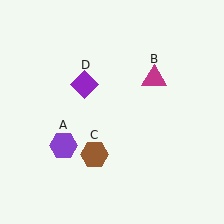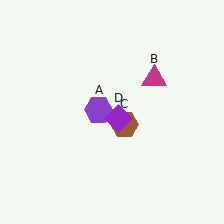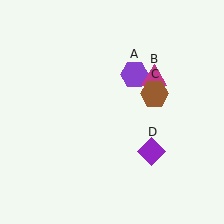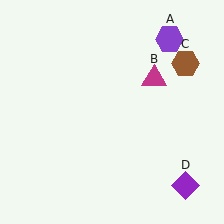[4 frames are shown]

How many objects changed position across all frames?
3 objects changed position: purple hexagon (object A), brown hexagon (object C), purple diamond (object D).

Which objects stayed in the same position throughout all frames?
Magenta triangle (object B) remained stationary.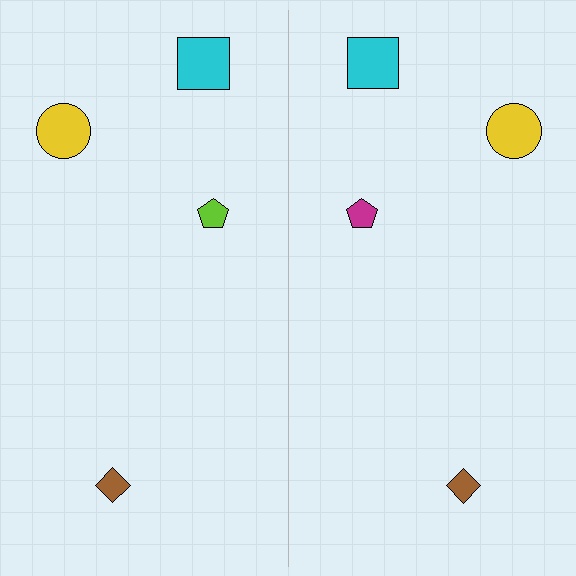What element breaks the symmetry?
The magenta pentagon on the right side breaks the symmetry — its mirror counterpart is lime.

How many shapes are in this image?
There are 8 shapes in this image.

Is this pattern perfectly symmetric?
No, the pattern is not perfectly symmetric. The magenta pentagon on the right side breaks the symmetry — its mirror counterpart is lime.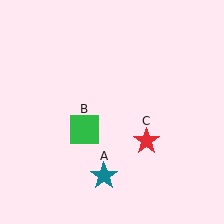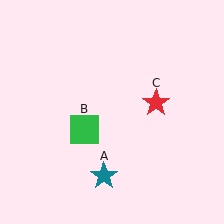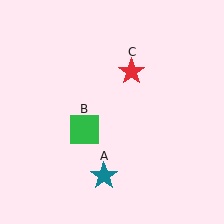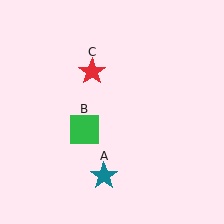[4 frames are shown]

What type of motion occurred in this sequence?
The red star (object C) rotated counterclockwise around the center of the scene.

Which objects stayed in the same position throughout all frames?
Teal star (object A) and green square (object B) remained stationary.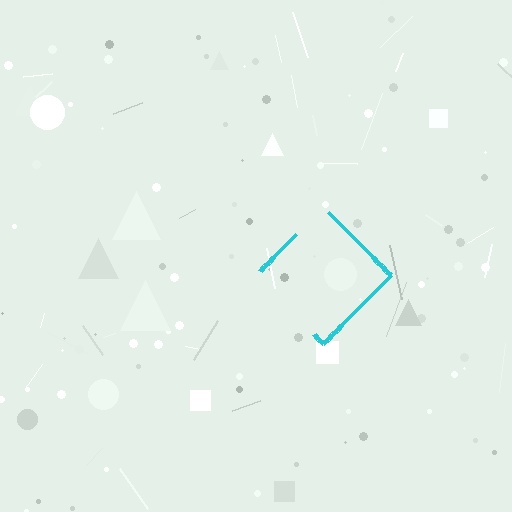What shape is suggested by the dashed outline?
The dashed outline suggests a diamond.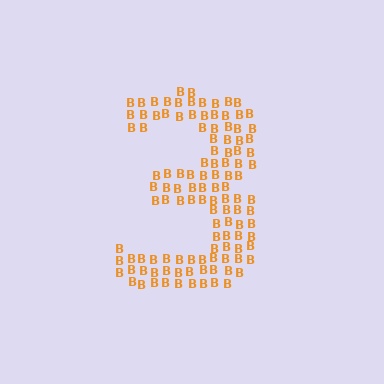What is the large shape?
The large shape is the digit 3.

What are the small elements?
The small elements are letter B's.